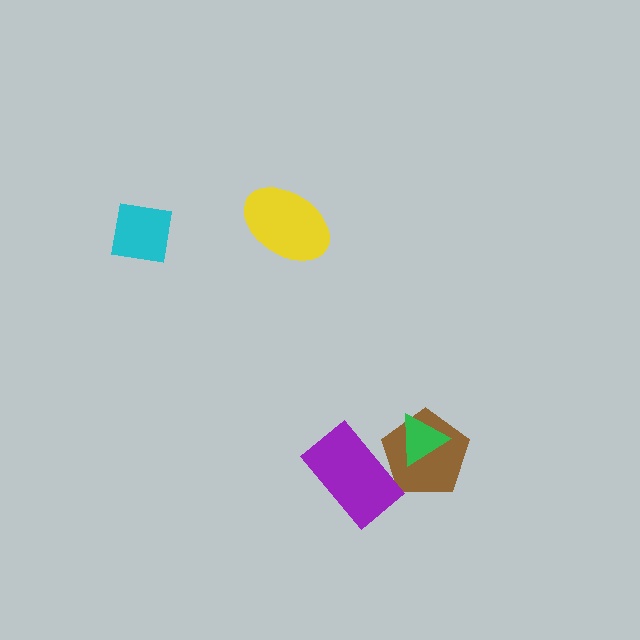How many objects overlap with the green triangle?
1 object overlaps with the green triangle.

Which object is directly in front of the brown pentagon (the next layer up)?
The green triangle is directly in front of the brown pentagon.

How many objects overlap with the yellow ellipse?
0 objects overlap with the yellow ellipse.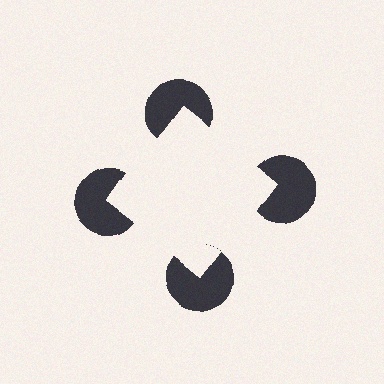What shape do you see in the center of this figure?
An illusory square — its edges are inferred from the aligned wedge cuts in the pac-man discs, not physically drawn.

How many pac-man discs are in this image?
There are 4 — one at each vertex of the illusory square.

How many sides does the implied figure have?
4 sides.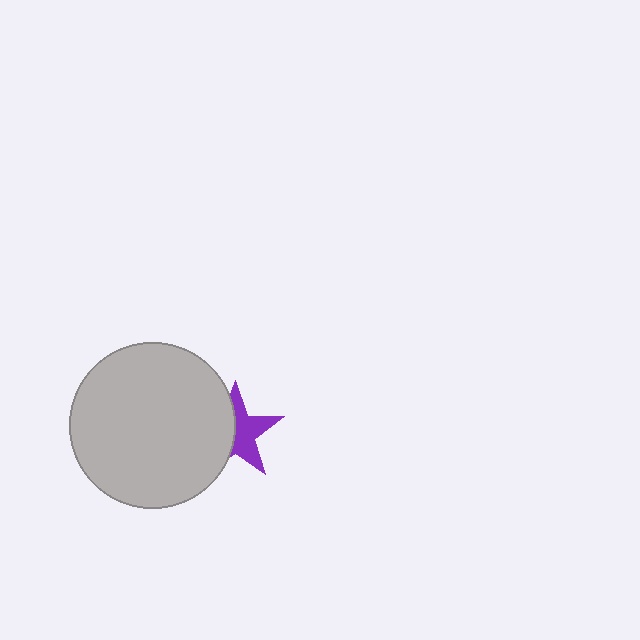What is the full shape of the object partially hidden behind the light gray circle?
The partially hidden object is a purple star.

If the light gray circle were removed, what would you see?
You would see the complete purple star.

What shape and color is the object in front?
The object in front is a light gray circle.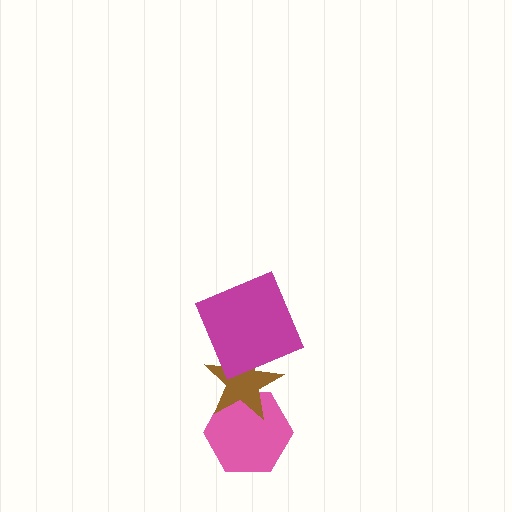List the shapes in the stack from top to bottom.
From top to bottom: the magenta square, the brown star, the pink hexagon.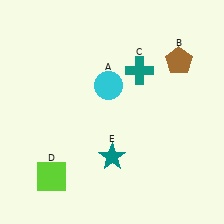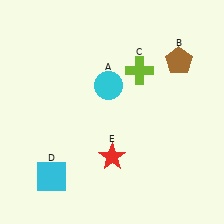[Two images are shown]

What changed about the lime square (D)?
In Image 1, D is lime. In Image 2, it changed to cyan.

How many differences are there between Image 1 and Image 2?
There are 3 differences between the two images.